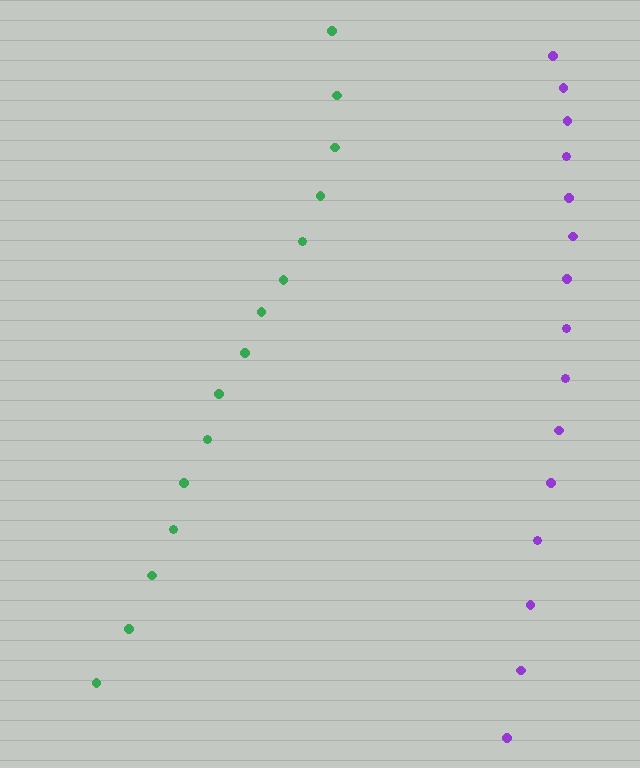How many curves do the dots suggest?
There are 2 distinct paths.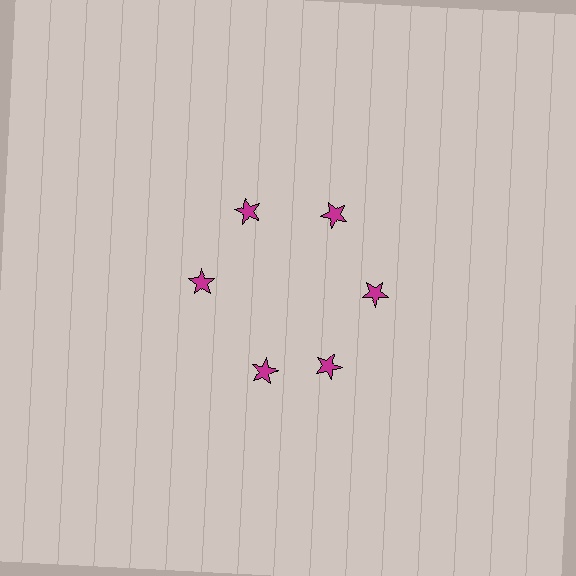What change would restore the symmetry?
The symmetry would be restored by rotating it back into even spacing with its neighbors so that all 6 stars sit at equal angles and equal distance from the center.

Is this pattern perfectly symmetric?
No. The 6 magenta stars are arranged in a ring, but one element near the 7 o'clock position is rotated out of alignment along the ring, breaking the 6-fold rotational symmetry.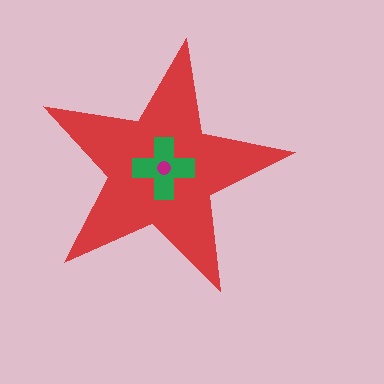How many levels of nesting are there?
3.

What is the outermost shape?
The red star.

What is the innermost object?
The magenta circle.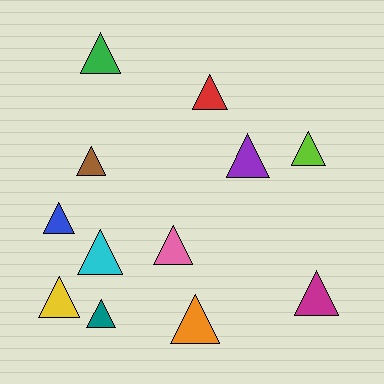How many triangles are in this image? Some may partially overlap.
There are 12 triangles.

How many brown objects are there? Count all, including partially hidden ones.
There is 1 brown object.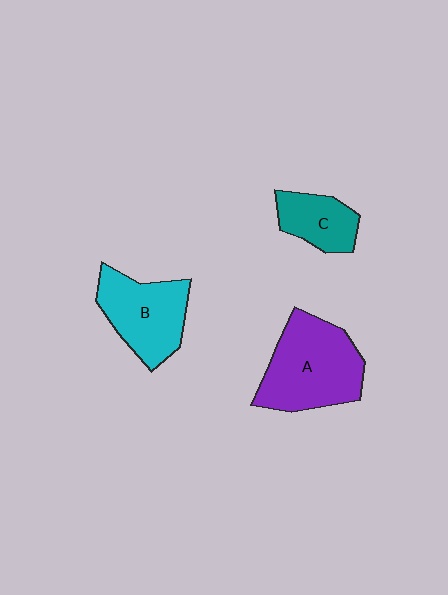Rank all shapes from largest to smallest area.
From largest to smallest: A (purple), B (cyan), C (teal).